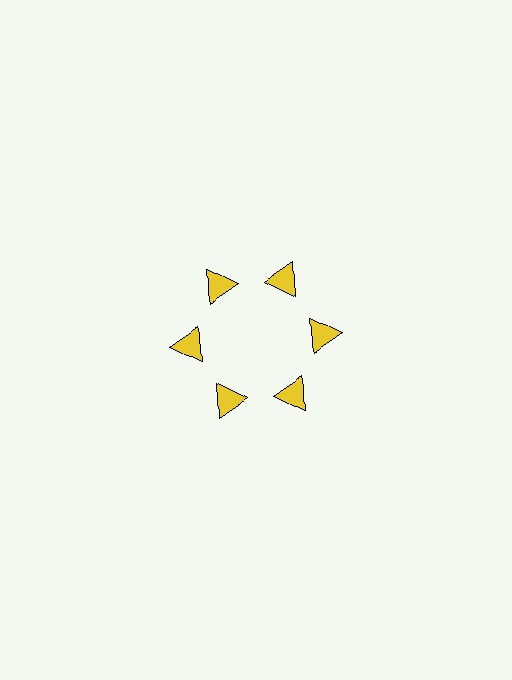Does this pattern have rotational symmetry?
Yes, this pattern has 6-fold rotational symmetry. It looks the same after rotating 60 degrees around the center.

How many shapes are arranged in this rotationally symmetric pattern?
There are 6 shapes, arranged in 6 groups of 1.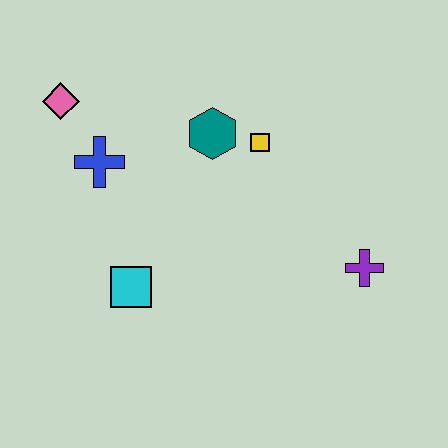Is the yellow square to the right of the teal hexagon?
Yes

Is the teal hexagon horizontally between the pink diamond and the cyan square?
No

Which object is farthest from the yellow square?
The pink diamond is farthest from the yellow square.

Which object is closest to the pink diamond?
The blue cross is closest to the pink diamond.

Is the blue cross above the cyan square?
Yes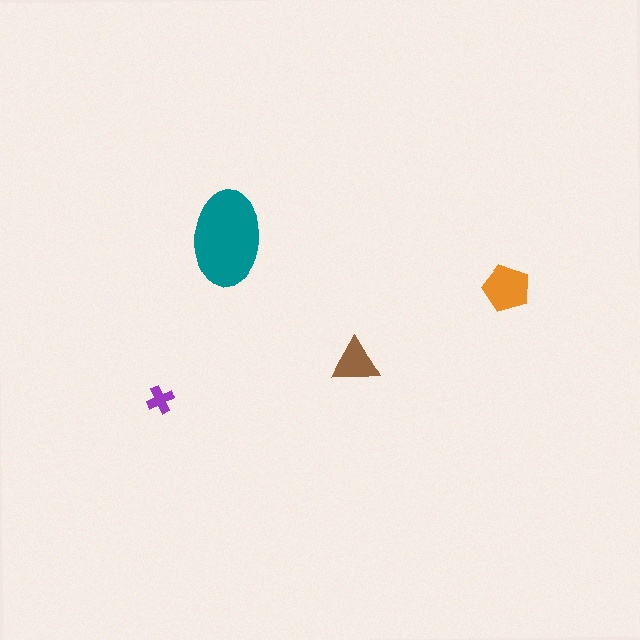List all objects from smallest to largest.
The purple cross, the brown triangle, the orange pentagon, the teal ellipse.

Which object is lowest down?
The purple cross is bottommost.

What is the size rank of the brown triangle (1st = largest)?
3rd.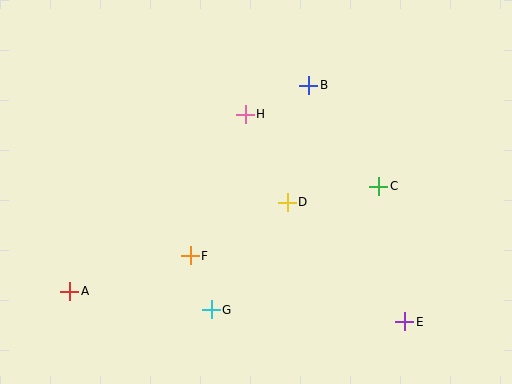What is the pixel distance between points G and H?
The distance between G and H is 198 pixels.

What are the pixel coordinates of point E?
Point E is at (405, 322).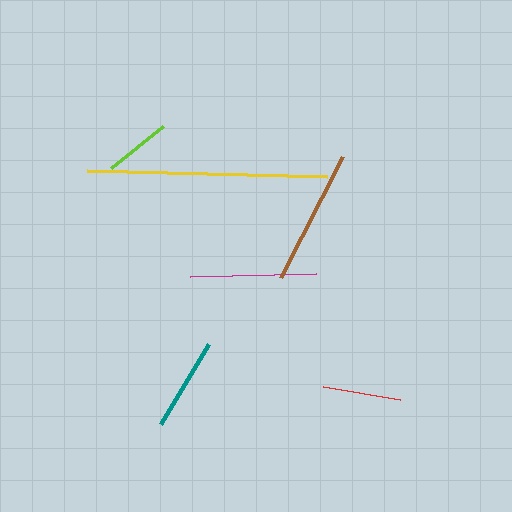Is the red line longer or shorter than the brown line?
The brown line is longer than the red line.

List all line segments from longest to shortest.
From longest to shortest: yellow, brown, magenta, teal, red, lime.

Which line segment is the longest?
The yellow line is the longest at approximately 240 pixels.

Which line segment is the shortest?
The lime line is the shortest at approximately 67 pixels.